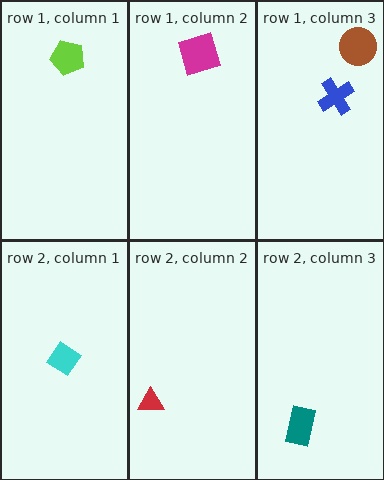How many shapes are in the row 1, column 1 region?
1.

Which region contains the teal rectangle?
The row 2, column 3 region.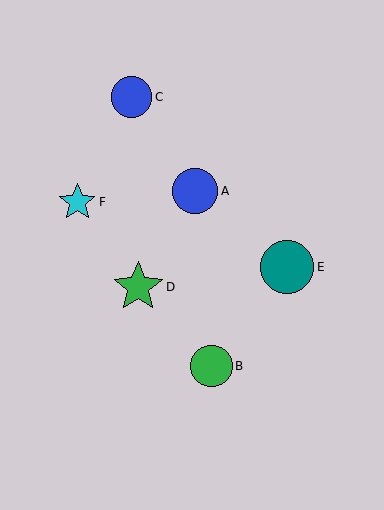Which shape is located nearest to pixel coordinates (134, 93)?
The blue circle (labeled C) at (132, 97) is nearest to that location.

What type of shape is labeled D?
Shape D is a green star.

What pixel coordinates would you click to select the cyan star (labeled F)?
Click at (77, 202) to select the cyan star F.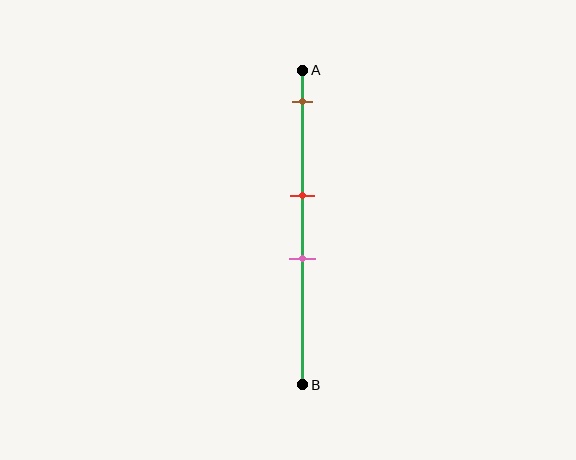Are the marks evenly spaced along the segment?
No, the marks are not evenly spaced.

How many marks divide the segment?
There are 3 marks dividing the segment.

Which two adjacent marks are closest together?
The red and pink marks are the closest adjacent pair.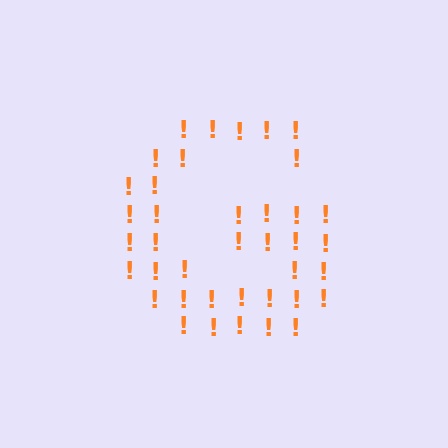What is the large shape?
The large shape is the letter G.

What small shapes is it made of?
It is made of small exclamation marks.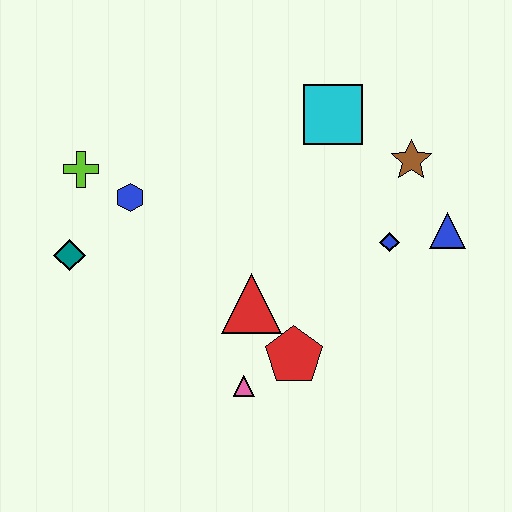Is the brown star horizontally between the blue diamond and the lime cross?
No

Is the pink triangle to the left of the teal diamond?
No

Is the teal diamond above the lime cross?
No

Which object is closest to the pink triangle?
The red pentagon is closest to the pink triangle.